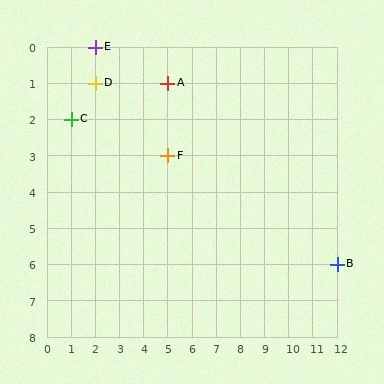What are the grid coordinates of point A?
Point A is at grid coordinates (5, 1).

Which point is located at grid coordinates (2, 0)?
Point E is at (2, 0).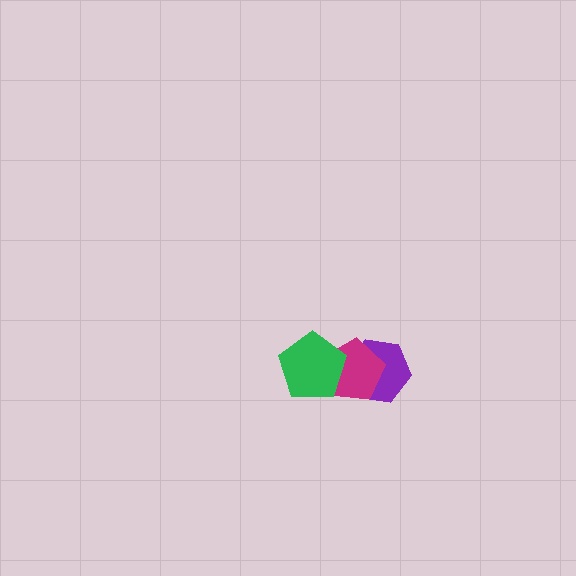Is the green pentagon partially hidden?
No, no other shape covers it.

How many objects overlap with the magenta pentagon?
2 objects overlap with the magenta pentagon.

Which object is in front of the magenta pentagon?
The green pentagon is in front of the magenta pentagon.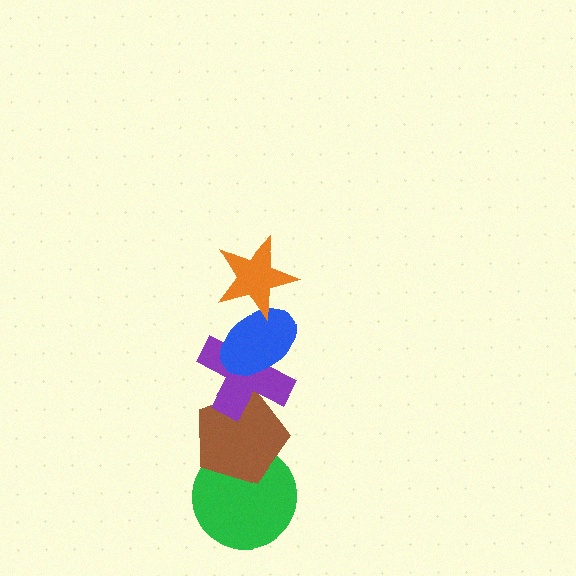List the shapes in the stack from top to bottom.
From top to bottom: the orange star, the blue ellipse, the purple cross, the brown pentagon, the green circle.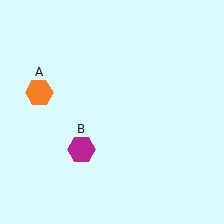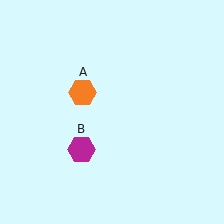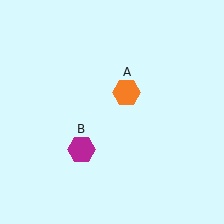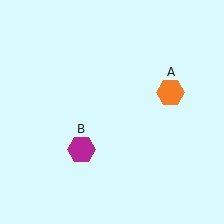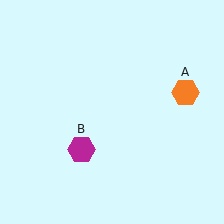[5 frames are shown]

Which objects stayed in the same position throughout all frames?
Magenta hexagon (object B) remained stationary.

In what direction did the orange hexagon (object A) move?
The orange hexagon (object A) moved right.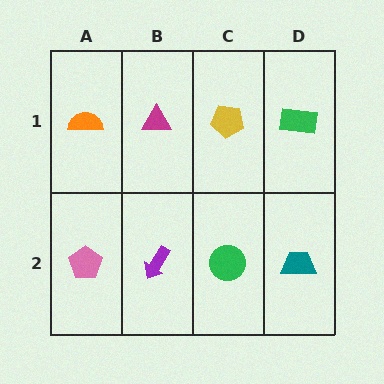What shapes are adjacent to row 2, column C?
A yellow pentagon (row 1, column C), a purple arrow (row 2, column B), a teal trapezoid (row 2, column D).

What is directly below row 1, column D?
A teal trapezoid.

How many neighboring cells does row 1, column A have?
2.